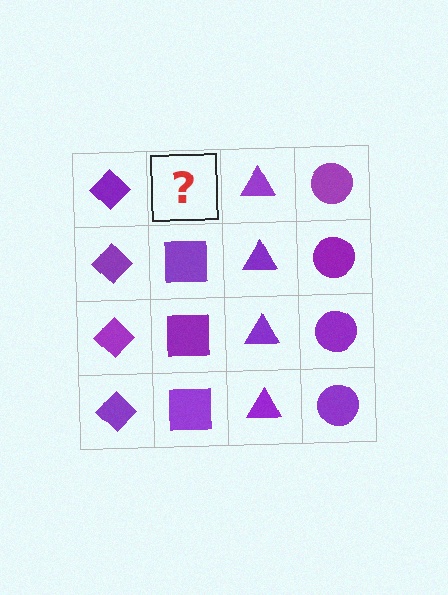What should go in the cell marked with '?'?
The missing cell should contain a purple square.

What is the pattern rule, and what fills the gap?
The rule is that each column has a consistent shape. The gap should be filled with a purple square.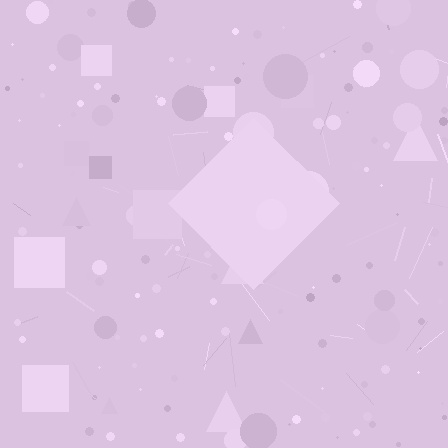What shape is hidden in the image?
A diamond is hidden in the image.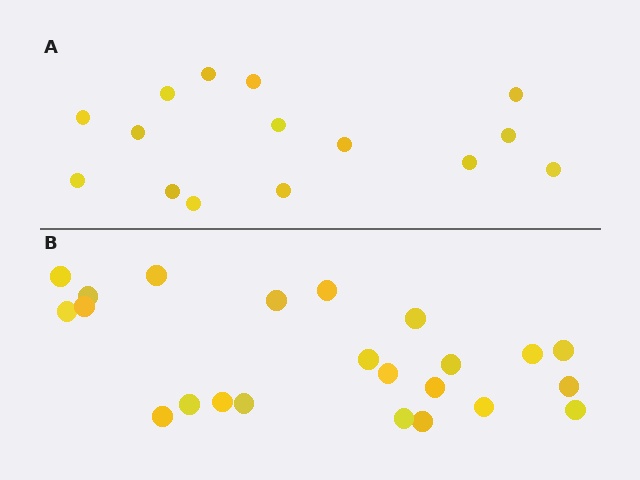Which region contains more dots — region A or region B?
Region B (the bottom region) has more dots.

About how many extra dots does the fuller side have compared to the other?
Region B has roughly 8 or so more dots than region A.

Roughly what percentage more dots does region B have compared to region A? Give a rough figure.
About 55% more.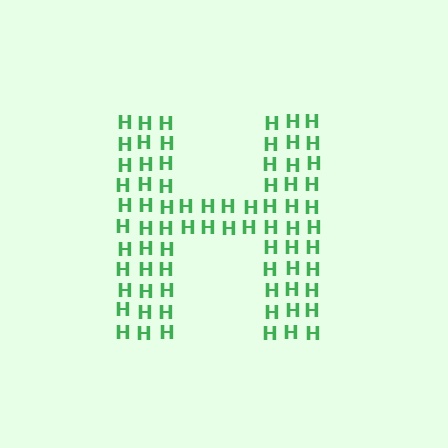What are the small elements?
The small elements are letter H's.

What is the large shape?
The large shape is the letter H.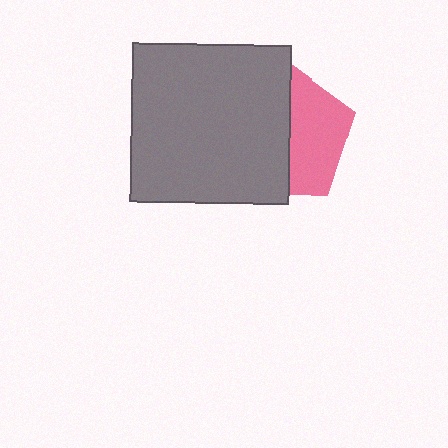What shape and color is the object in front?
The object in front is a gray square.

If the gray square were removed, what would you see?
You would see the complete pink pentagon.